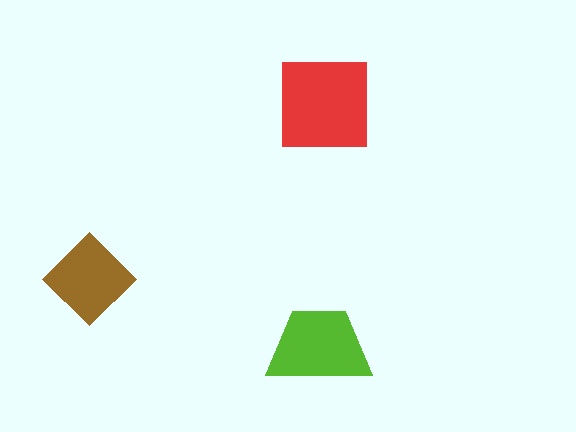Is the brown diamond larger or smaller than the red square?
Smaller.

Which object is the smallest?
The brown diamond.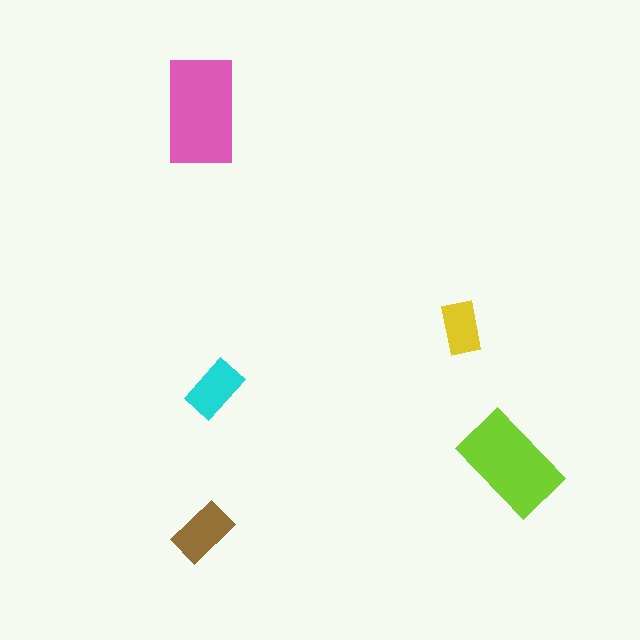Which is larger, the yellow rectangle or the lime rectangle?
The lime one.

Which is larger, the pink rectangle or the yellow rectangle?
The pink one.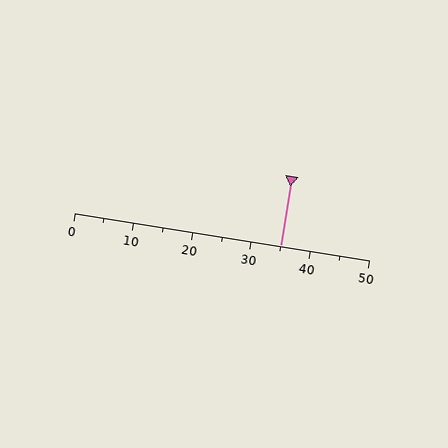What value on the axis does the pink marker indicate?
The marker indicates approximately 35.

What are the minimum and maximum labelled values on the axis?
The axis runs from 0 to 50.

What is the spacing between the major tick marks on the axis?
The major ticks are spaced 10 apart.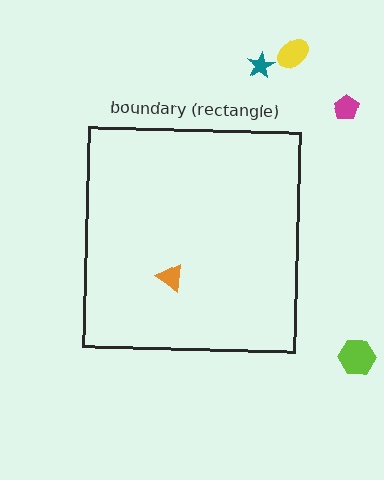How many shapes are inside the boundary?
1 inside, 4 outside.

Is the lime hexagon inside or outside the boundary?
Outside.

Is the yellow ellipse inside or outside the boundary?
Outside.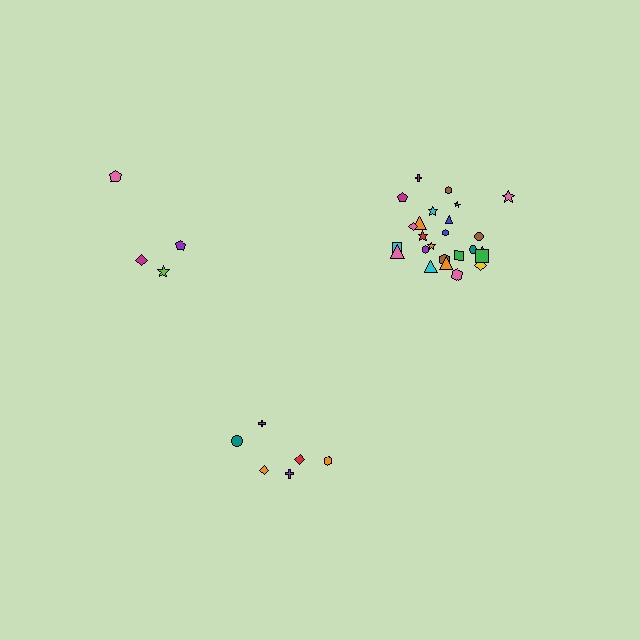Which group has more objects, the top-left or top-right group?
The top-right group.